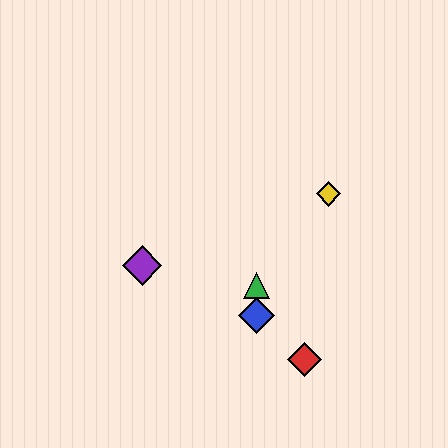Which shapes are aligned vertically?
The blue diamond, the green triangle are aligned vertically.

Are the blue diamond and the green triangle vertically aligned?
Yes, both are at x≈256.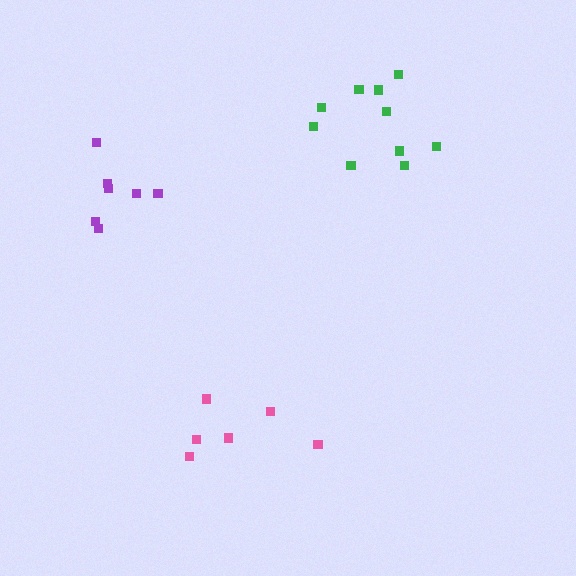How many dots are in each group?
Group 1: 10 dots, Group 2: 7 dots, Group 3: 6 dots (23 total).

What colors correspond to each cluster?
The clusters are colored: green, purple, pink.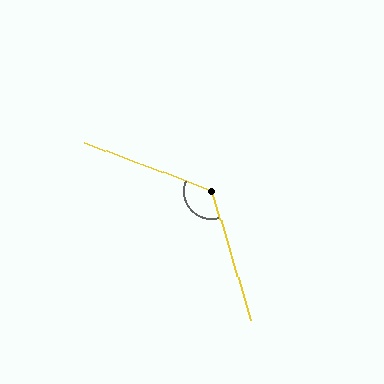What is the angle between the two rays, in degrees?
Approximately 127 degrees.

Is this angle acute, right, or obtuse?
It is obtuse.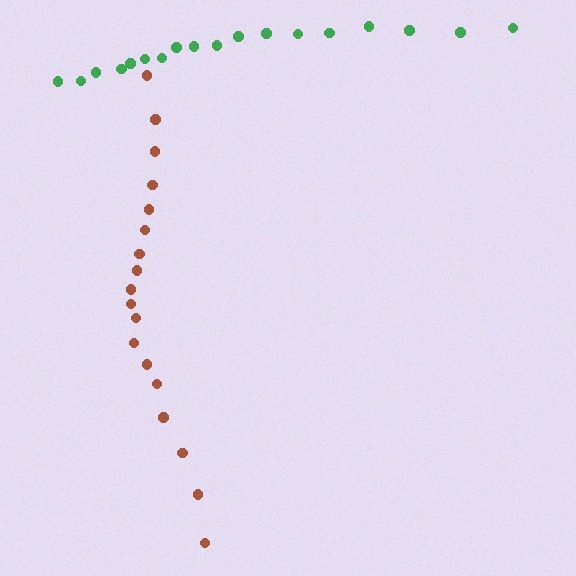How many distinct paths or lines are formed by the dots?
There are 2 distinct paths.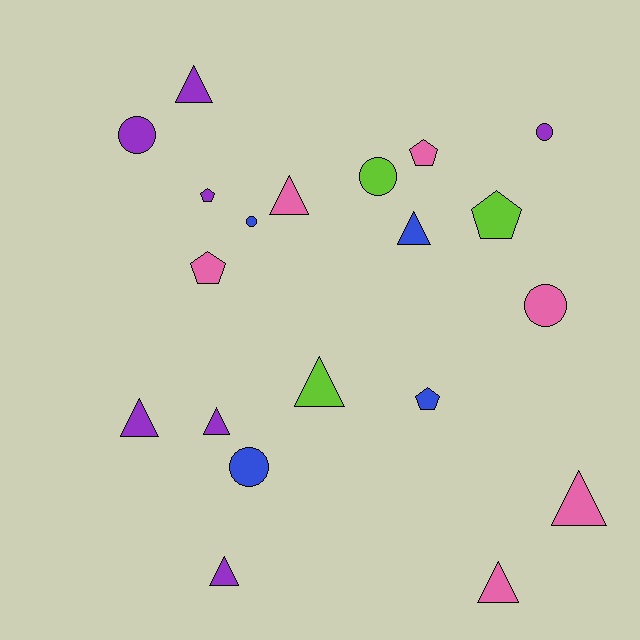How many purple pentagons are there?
There is 1 purple pentagon.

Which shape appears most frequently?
Triangle, with 9 objects.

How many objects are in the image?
There are 20 objects.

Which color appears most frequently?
Purple, with 7 objects.